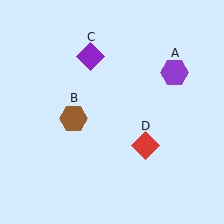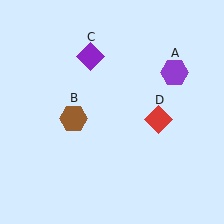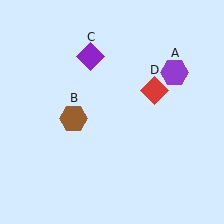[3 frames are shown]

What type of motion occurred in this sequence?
The red diamond (object D) rotated counterclockwise around the center of the scene.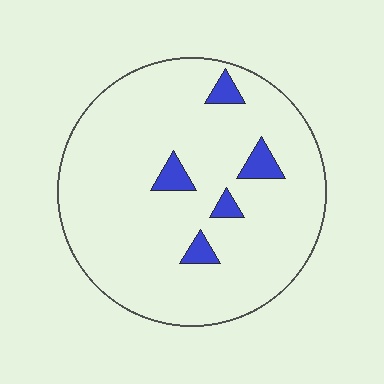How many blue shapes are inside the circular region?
5.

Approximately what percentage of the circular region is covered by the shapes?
Approximately 5%.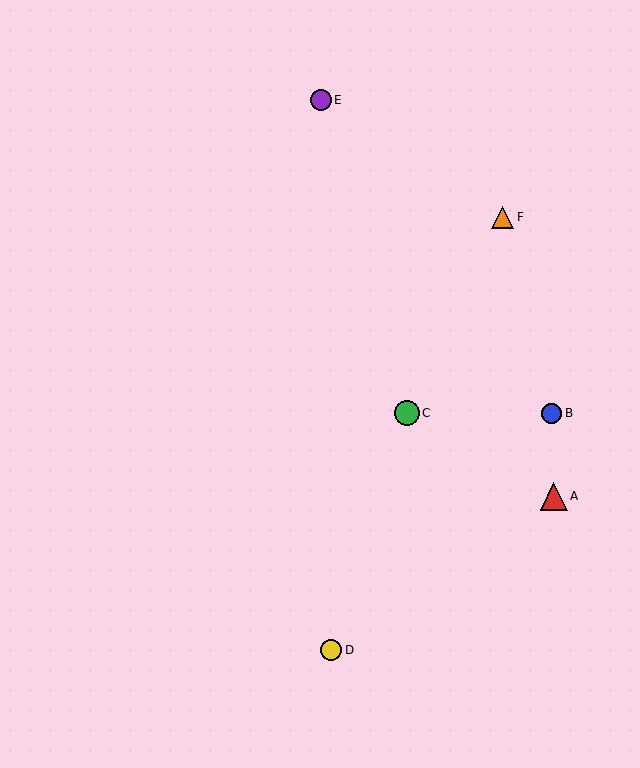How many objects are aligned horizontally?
2 objects (B, C) are aligned horizontally.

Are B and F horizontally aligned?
No, B is at y≈413 and F is at y≈217.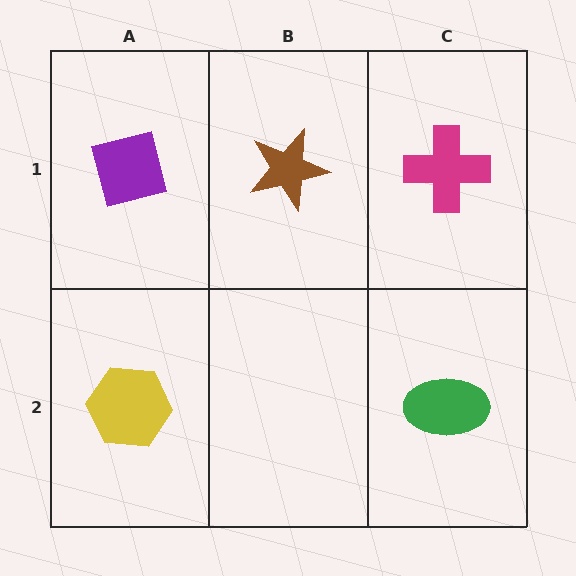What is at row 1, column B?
A brown star.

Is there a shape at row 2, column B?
No, that cell is empty.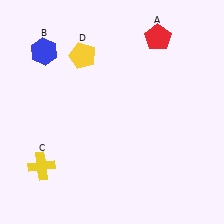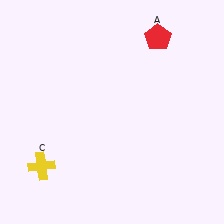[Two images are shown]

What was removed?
The blue hexagon (B), the yellow pentagon (D) were removed in Image 2.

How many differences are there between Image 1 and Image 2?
There are 2 differences between the two images.